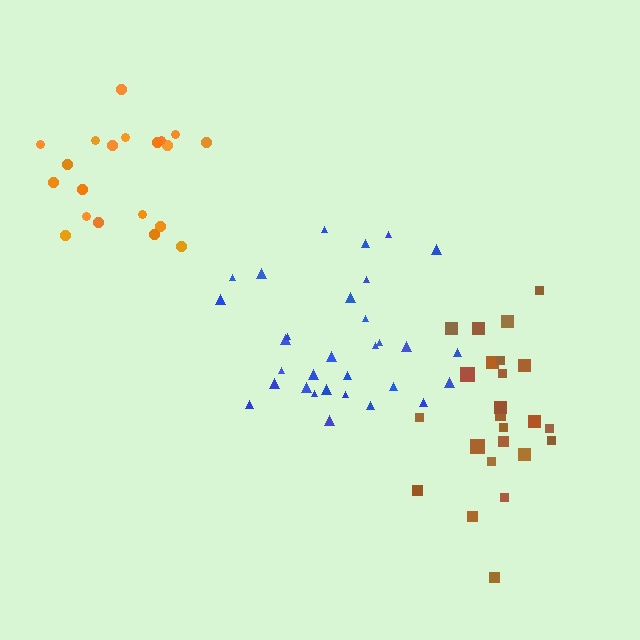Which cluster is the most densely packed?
Blue.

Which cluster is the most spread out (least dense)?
Orange.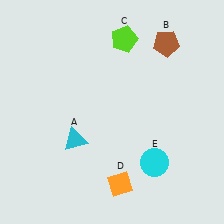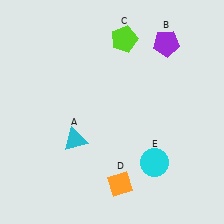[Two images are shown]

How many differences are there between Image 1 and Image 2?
There is 1 difference between the two images.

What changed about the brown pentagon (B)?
In Image 1, B is brown. In Image 2, it changed to purple.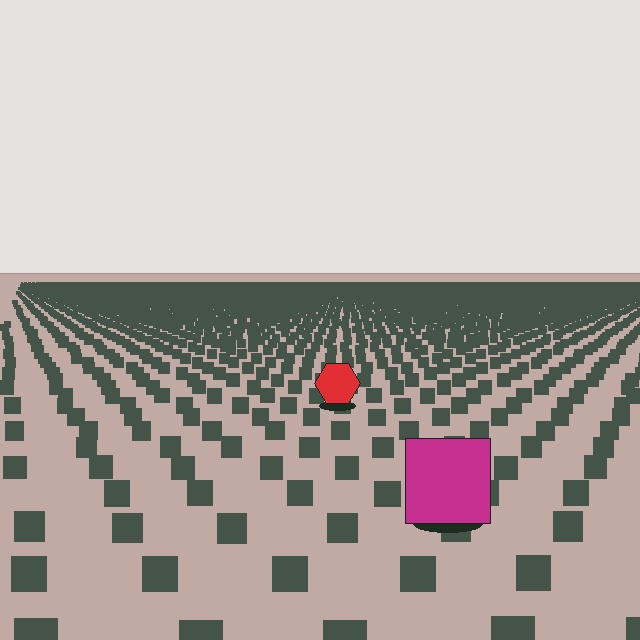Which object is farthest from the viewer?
The red hexagon is farthest from the viewer. It appears smaller and the ground texture around it is denser.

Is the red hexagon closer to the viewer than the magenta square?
No. The magenta square is closer — you can tell from the texture gradient: the ground texture is coarser near it.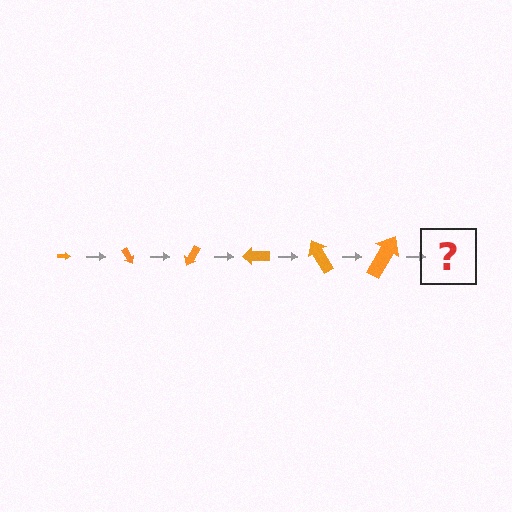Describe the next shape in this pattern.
It should be an arrow, larger than the previous one and rotated 360 degrees from the start.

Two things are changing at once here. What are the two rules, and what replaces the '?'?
The two rules are that the arrow grows larger each step and it rotates 60 degrees each step. The '?' should be an arrow, larger than the previous one and rotated 360 degrees from the start.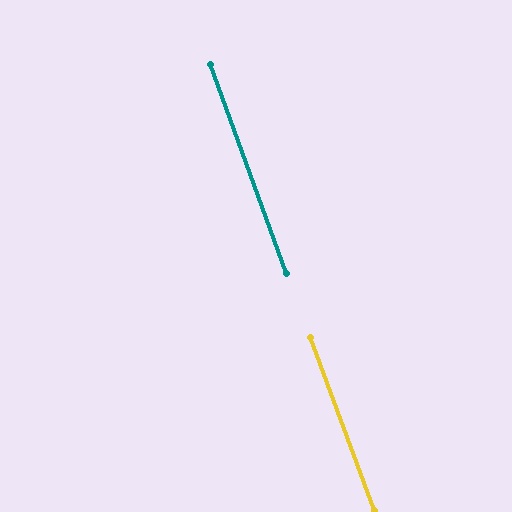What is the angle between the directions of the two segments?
Approximately 0 degrees.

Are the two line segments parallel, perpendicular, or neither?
Parallel — their directions differ by only 0.4°.